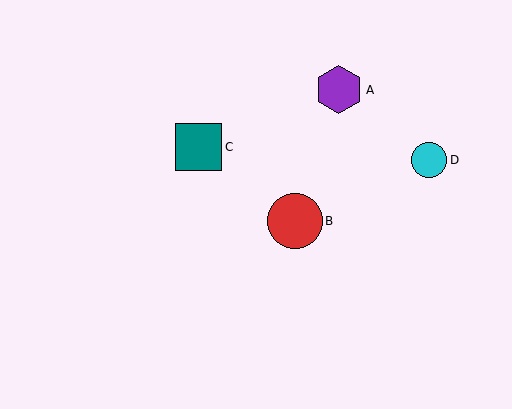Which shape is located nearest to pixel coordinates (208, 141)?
The teal square (labeled C) at (198, 147) is nearest to that location.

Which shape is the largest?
The red circle (labeled B) is the largest.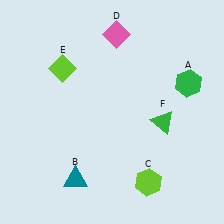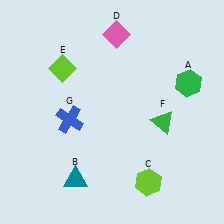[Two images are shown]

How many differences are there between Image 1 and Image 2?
There is 1 difference between the two images.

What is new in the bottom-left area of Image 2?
A blue cross (G) was added in the bottom-left area of Image 2.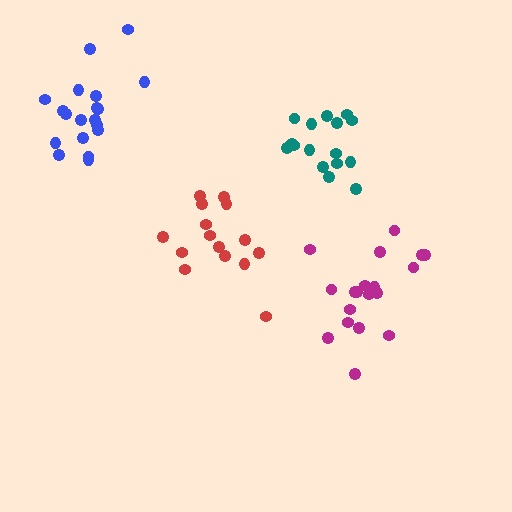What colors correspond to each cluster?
The clusters are colored: teal, red, magenta, blue.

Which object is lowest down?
The magenta cluster is bottommost.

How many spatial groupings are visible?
There are 4 spatial groupings.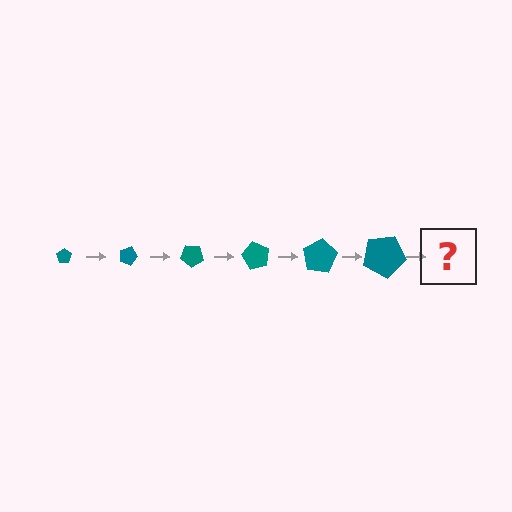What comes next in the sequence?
The next element should be a pentagon, larger than the previous one and rotated 120 degrees from the start.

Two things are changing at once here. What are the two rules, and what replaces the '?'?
The two rules are that the pentagon grows larger each step and it rotates 20 degrees each step. The '?' should be a pentagon, larger than the previous one and rotated 120 degrees from the start.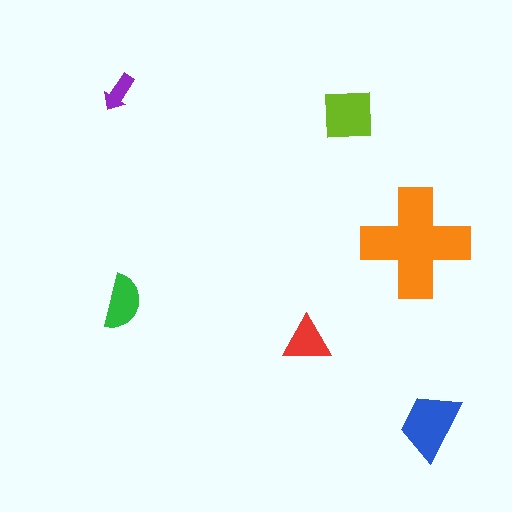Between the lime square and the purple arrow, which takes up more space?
The lime square.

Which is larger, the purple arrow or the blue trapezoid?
The blue trapezoid.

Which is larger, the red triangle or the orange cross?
The orange cross.